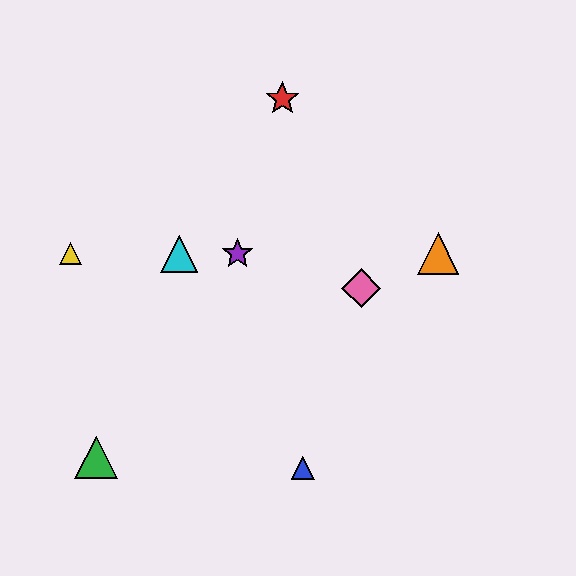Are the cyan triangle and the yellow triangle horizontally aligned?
Yes, both are at y≈254.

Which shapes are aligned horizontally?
The yellow triangle, the purple star, the orange triangle, the cyan triangle are aligned horizontally.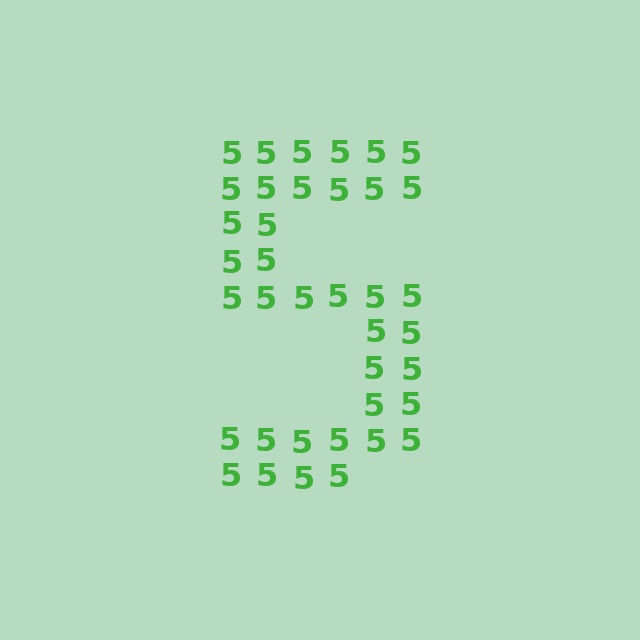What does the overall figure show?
The overall figure shows the digit 5.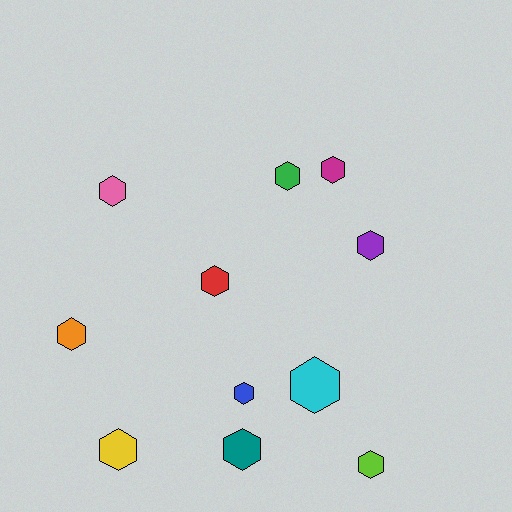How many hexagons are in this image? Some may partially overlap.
There are 11 hexagons.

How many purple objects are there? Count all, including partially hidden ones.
There is 1 purple object.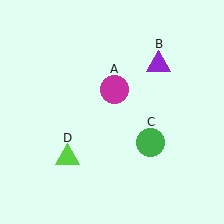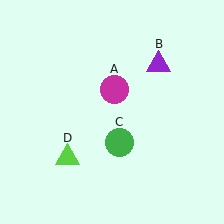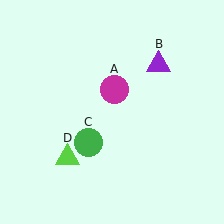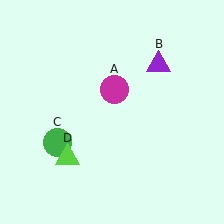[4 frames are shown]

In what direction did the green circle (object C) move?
The green circle (object C) moved left.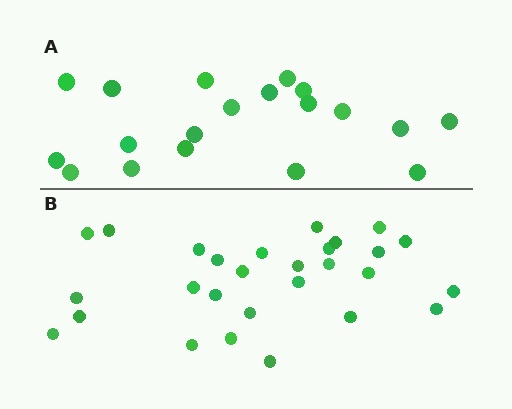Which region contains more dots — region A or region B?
Region B (the bottom region) has more dots.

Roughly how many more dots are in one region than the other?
Region B has roughly 8 or so more dots than region A.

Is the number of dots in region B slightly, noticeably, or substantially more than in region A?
Region B has substantially more. The ratio is roughly 1.5 to 1.